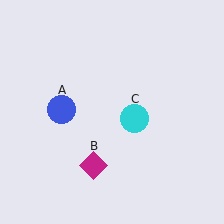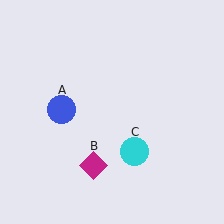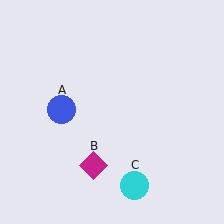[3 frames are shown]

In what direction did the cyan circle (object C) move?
The cyan circle (object C) moved down.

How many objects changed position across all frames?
1 object changed position: cyan circle (object C).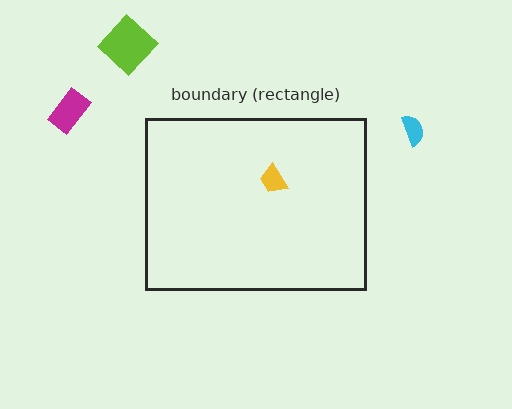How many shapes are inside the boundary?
1 inside, 3 outside.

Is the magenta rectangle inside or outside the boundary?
Outside.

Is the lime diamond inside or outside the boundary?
Outside.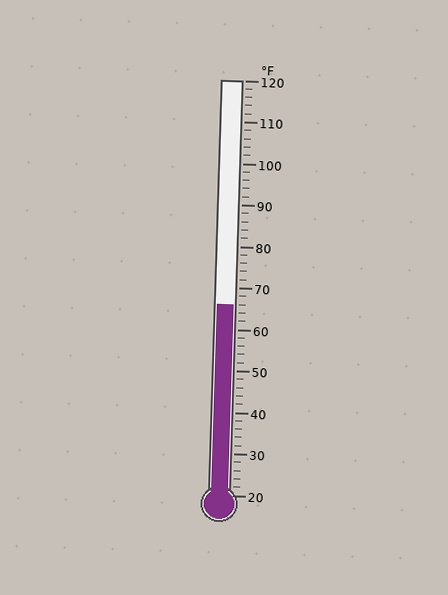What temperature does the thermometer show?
The thermometer shows approximately 66°F.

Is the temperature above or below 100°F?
The temperature is below 100°F.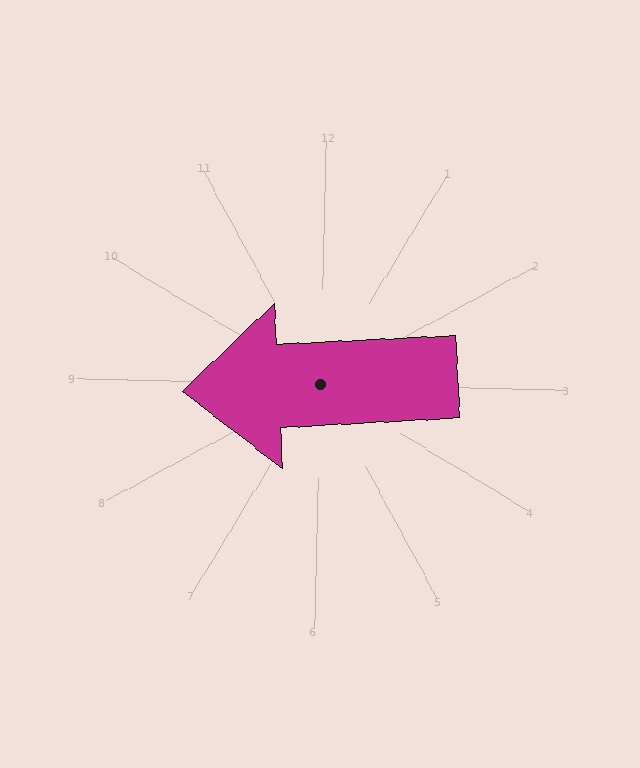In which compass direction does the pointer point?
West.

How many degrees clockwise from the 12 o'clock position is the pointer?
Approximately 266 degrees.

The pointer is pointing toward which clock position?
Roughly 9 o'clock.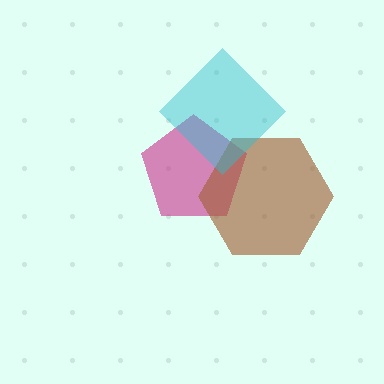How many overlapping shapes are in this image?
There are 3 overlapping shapes in the image.